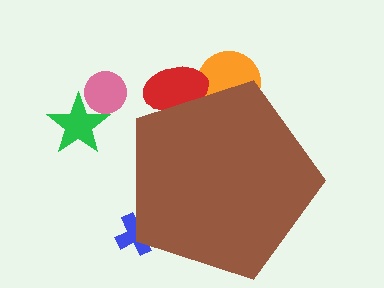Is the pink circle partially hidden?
No, the pink circle is fully visible.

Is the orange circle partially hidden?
Yes, the orange circle is partially hidden behind the brown pentagon.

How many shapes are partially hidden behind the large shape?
3 shapes are partially hidden.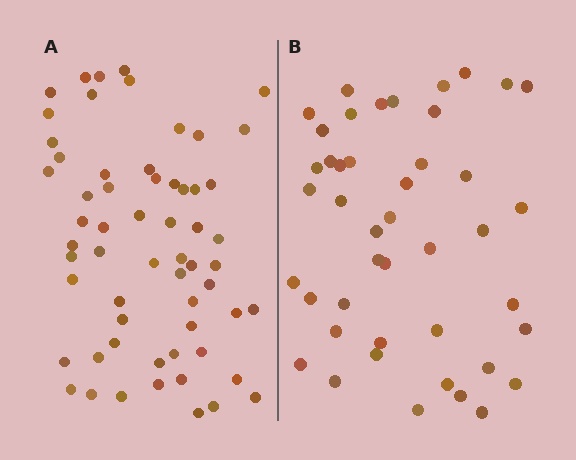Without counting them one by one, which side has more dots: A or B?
Region A (the left region) has more dots.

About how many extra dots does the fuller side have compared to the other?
Region A has approximately 15 more dots than region B.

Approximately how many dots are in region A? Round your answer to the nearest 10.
About 60 dots.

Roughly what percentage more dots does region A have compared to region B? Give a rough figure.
About 35% more.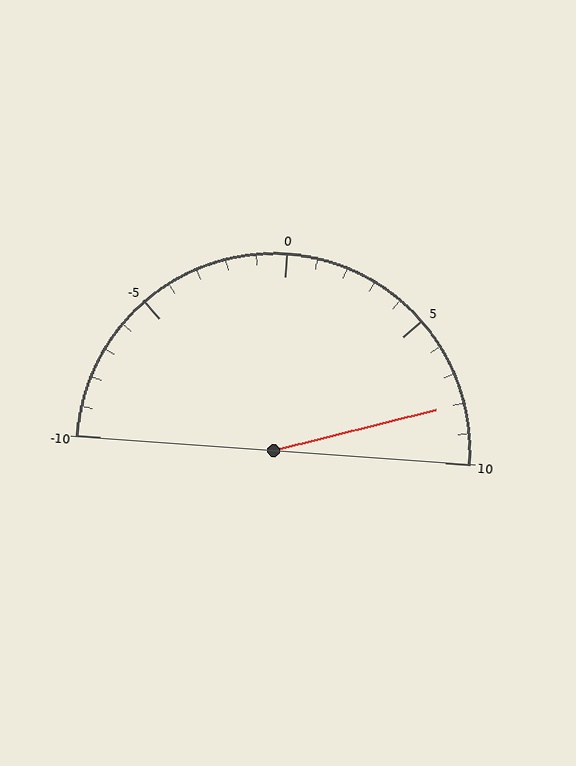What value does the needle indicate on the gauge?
The needle indicates approximately 8.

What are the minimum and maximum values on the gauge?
The gauge ranges from -10 to 10.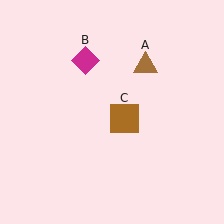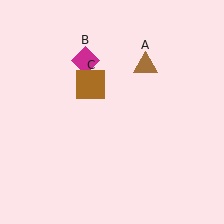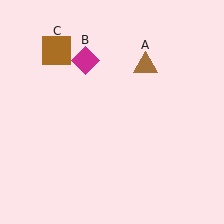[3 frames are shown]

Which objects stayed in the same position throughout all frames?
Brown triangle (object A) and magenta diamond (object B) remained stationary.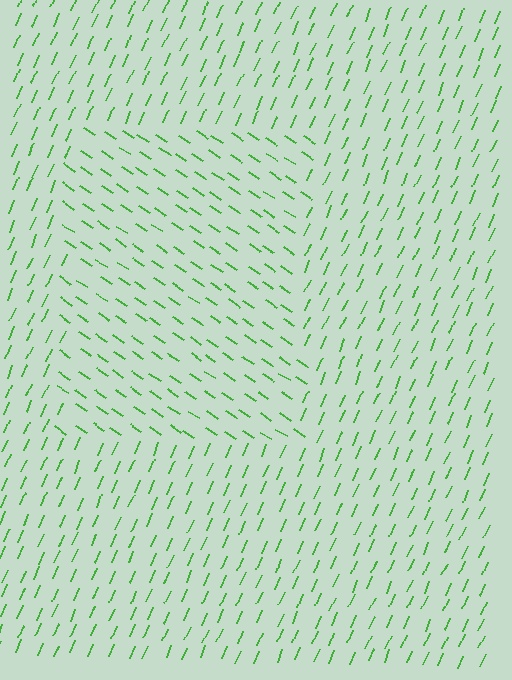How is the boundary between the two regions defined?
The boundary is defined purely by a change in line orientation (approximately 80 degrees difference). All lines are the same color and thickness.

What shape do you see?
I see a rectangle.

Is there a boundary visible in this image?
Yes, there is a texture boundary formed by a change in line orientation.